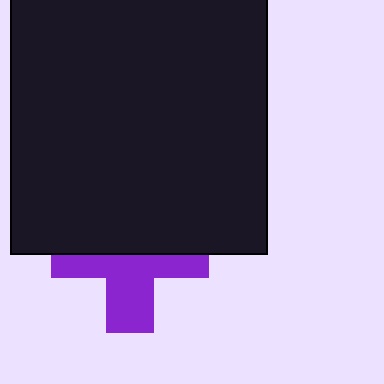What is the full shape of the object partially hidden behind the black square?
The partially hidden object is a purple cross.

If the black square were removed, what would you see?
You would see the complete purple cross.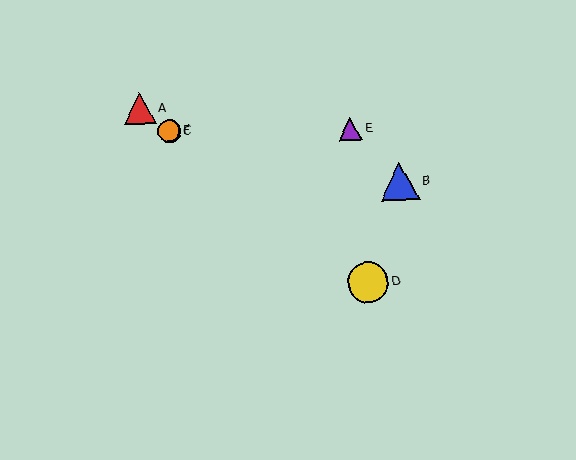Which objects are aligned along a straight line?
Objects A, C, D, F are aligned along a straight line.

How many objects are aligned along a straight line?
4 objects (A, C, D, F) are aligned along a straight line.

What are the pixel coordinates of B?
Object B is at (400, 181).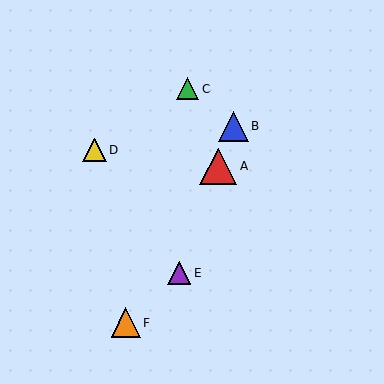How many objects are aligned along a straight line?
3 objects (A, B, E) are aligned along a straight line.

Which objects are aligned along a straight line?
Objects A, B, E are aligned along a straight line.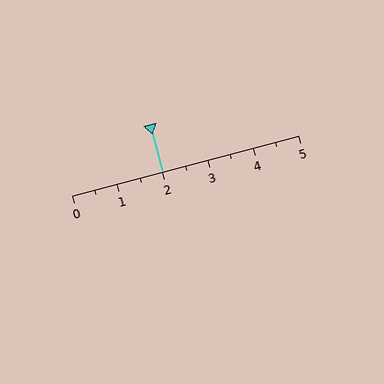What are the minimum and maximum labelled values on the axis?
The axis runs from 0 to 5.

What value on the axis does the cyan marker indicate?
The marker indicates approximately 2.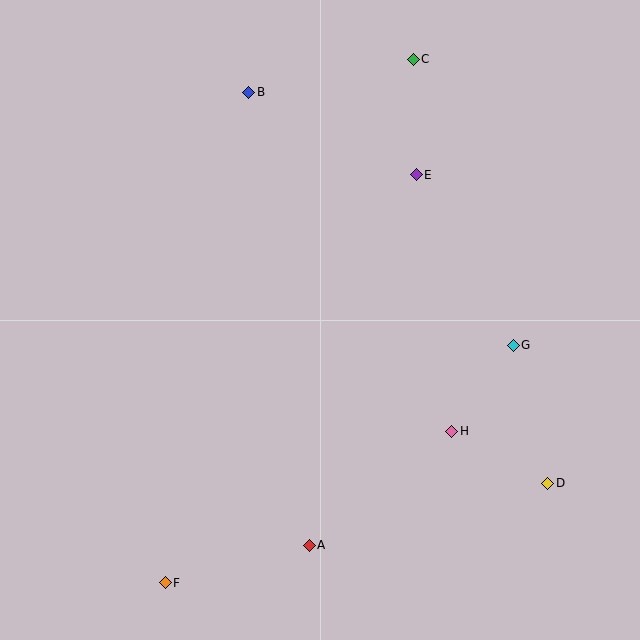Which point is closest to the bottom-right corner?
Point D is closest to the bottom-right corner.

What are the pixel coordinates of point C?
Point C is at (413, 59).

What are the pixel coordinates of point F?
Point F is at (165, 583).